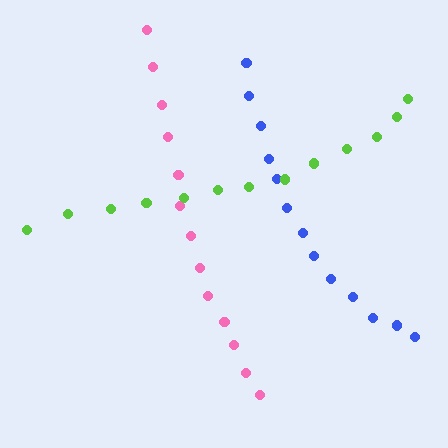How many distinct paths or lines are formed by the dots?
There are 3 distinct paths.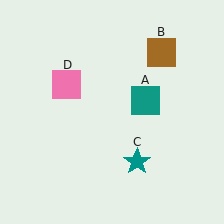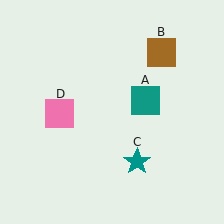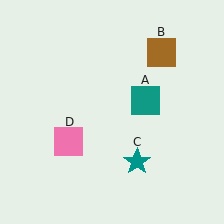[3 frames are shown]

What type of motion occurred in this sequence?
The pink square (object D) rotated counterclockwise around the center of the scene.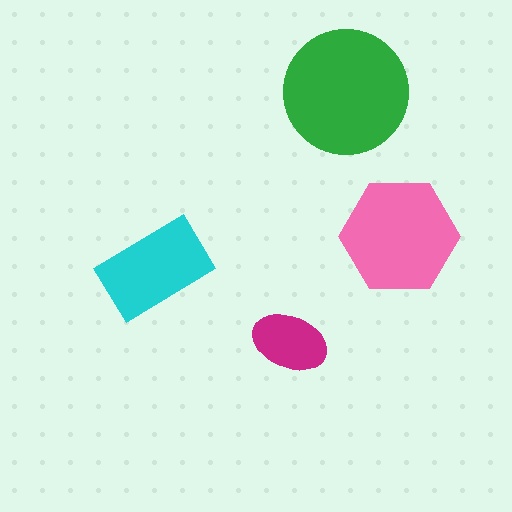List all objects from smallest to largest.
The magenta ellipse, the cyan rectangle, the pink hexagon, the green circle.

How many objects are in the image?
There are 4 objects in the image.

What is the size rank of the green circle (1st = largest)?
1st.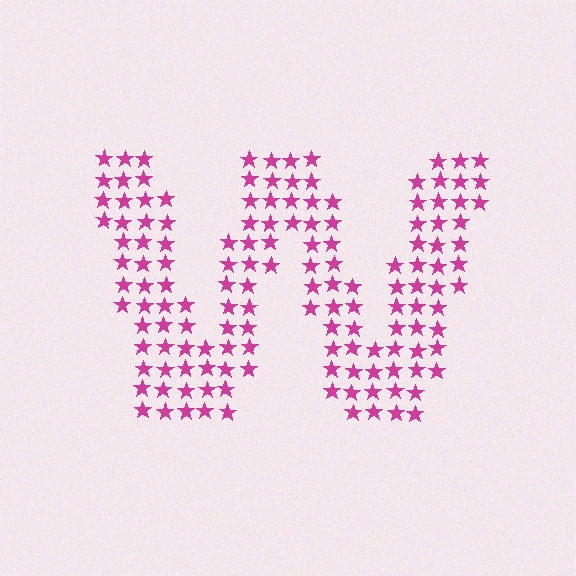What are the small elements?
The small elements are stars.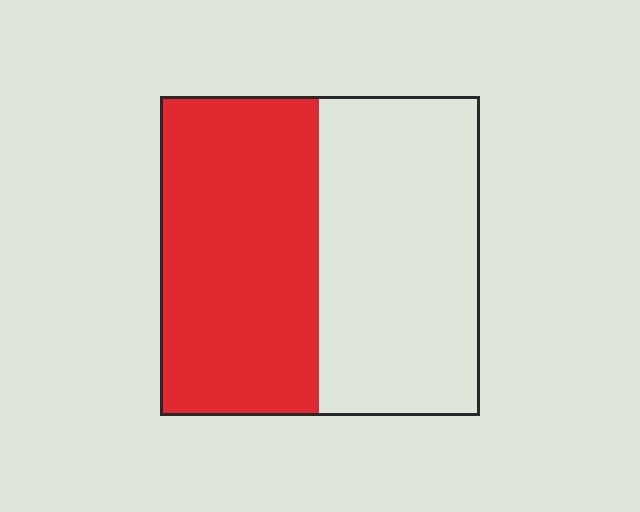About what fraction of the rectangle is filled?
About one half (1/2).